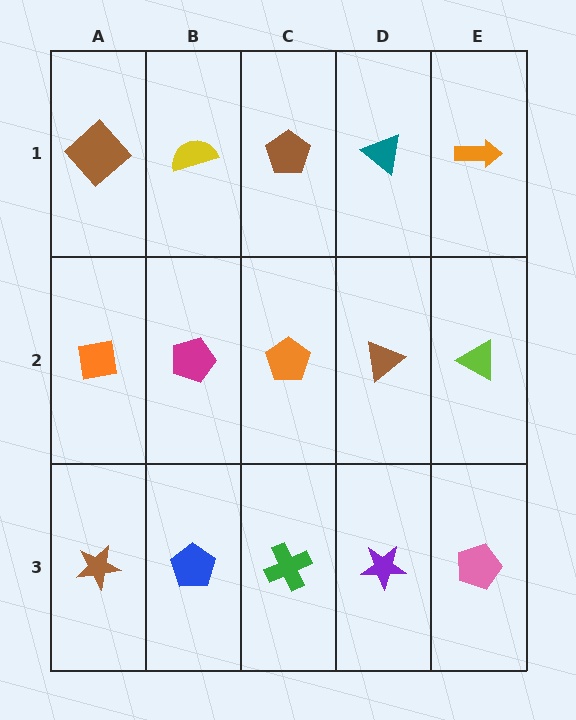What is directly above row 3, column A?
An orange square.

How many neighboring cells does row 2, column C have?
4.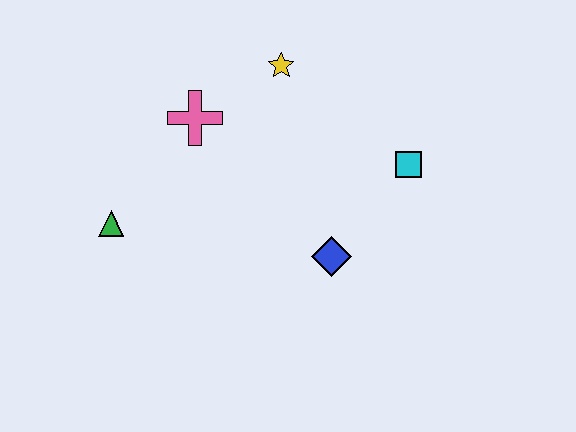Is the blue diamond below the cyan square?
Yes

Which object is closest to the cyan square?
The blue diamond is closest to the cyan square.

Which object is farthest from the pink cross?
The cyan square is farthest from the pink cross.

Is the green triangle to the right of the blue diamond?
No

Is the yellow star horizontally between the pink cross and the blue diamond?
Yes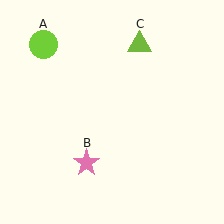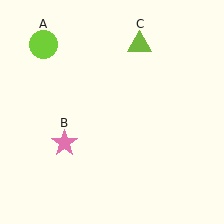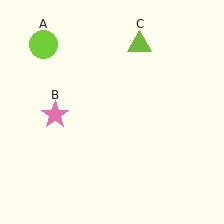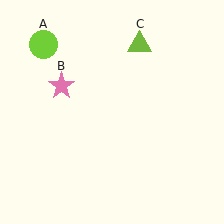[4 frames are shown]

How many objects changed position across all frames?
1 object changed position: pink star (object B).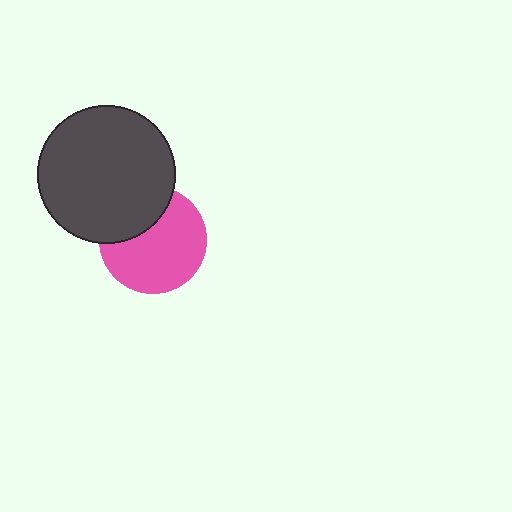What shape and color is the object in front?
The object in front is a dark gray circle.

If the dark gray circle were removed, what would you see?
You would see the complete pink circle.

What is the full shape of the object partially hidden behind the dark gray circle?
The partially hidden object is a pink circle.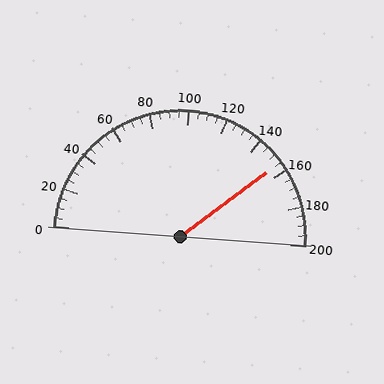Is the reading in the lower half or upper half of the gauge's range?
The reading is in the upper half of the range (0 to 200).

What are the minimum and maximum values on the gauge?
The gauge ranges from 0 to 200.